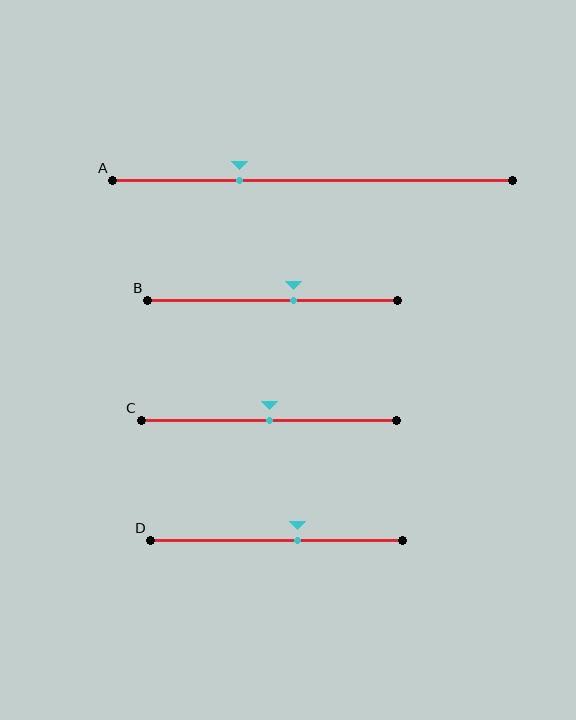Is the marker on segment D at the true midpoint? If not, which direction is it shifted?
No, the marker on segment D is shifted to the right by about 8% of the segment length.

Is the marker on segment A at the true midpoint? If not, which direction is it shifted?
No, the marker on segment A is shifted to the left by about 18% of the segment length.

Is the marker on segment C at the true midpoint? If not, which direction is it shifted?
Yes, the marker on segment C is at the true midpoint.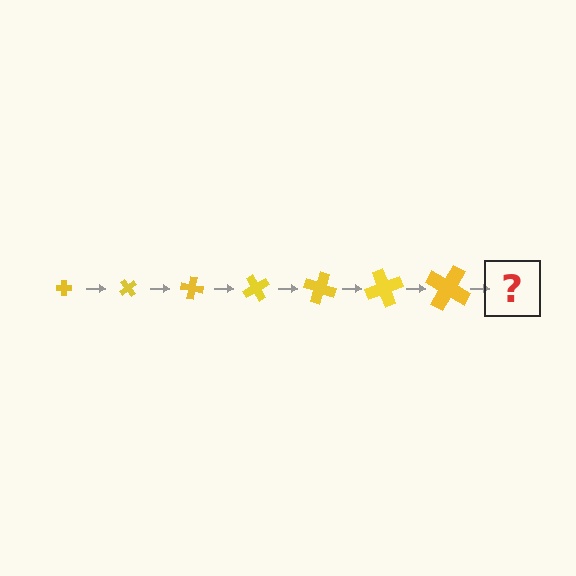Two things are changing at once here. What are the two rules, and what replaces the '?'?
The two rules are that the cross grows larger each step and it rotates 50 degrees each step. The '?' should be a cross, larger than the previous one and rotated 350 degrees from the start.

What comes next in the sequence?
The next element should be a cross, larger than the previous one and rotated 350 degrees from the start.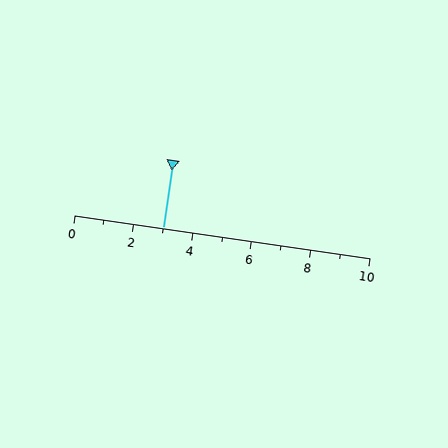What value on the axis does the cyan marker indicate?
The marker indicates approximately 3.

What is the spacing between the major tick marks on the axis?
The major ticks are spaced 2 apart.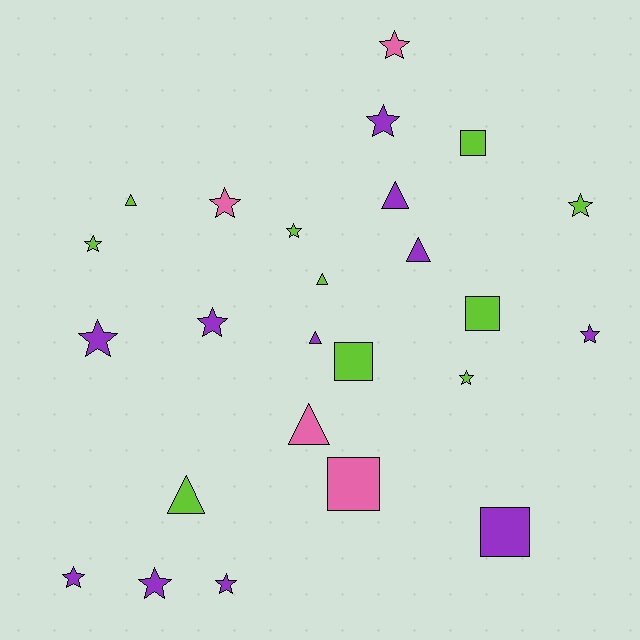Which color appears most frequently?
Purple, with 11 objects.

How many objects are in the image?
There are 25 objects.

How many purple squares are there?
There is 1 purple square.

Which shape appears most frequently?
Star, with 13 objects.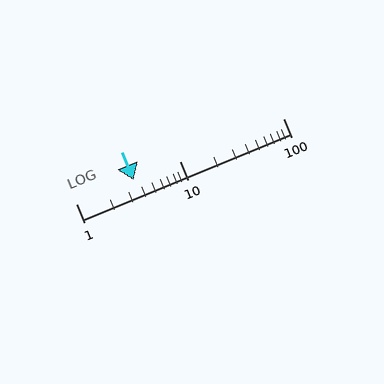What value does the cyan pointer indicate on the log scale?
The pointer indicates approximately 3.6.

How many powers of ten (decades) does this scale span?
The scale spans 2 decades, from 1 to 100.